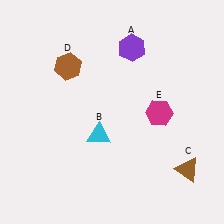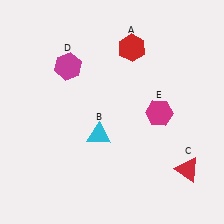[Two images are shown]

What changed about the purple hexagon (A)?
In Image 1, A is purple. In Image 2, it changed to red.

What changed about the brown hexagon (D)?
In Image 1, D is brown. In Image 2, it changed to magenta.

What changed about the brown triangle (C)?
In Image 1, C is brown. In Image 2, it changed to red.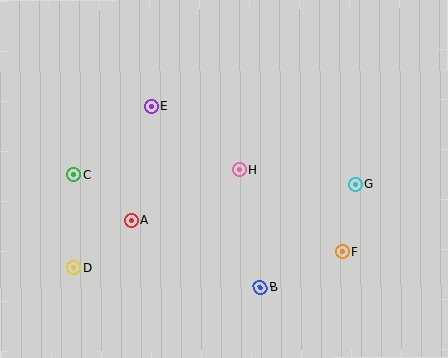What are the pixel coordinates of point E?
Point E is at (151, 106).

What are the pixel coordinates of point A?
Point A is at (131, 221).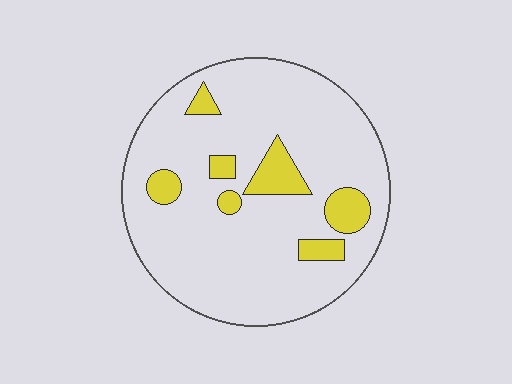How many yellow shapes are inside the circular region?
7.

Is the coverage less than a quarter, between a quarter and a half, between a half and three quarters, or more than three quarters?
Less than a quarter.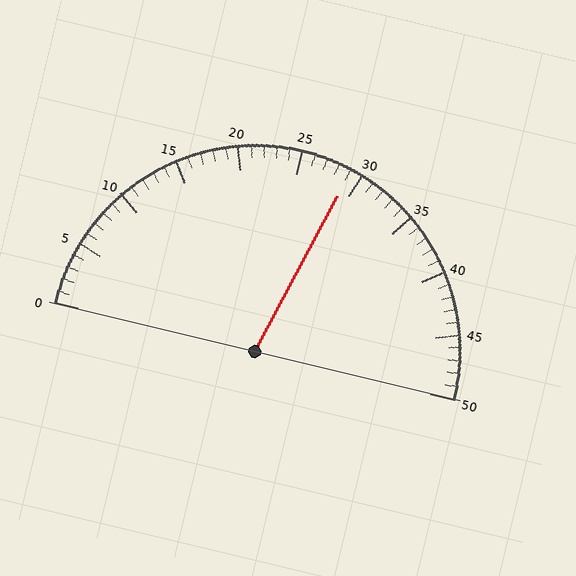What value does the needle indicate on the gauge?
The needle indicates approximately 29.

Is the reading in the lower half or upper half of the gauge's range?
The reading is in the upper half of the range (0 to 50).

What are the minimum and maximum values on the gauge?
The gauge ranges from 0 to 50.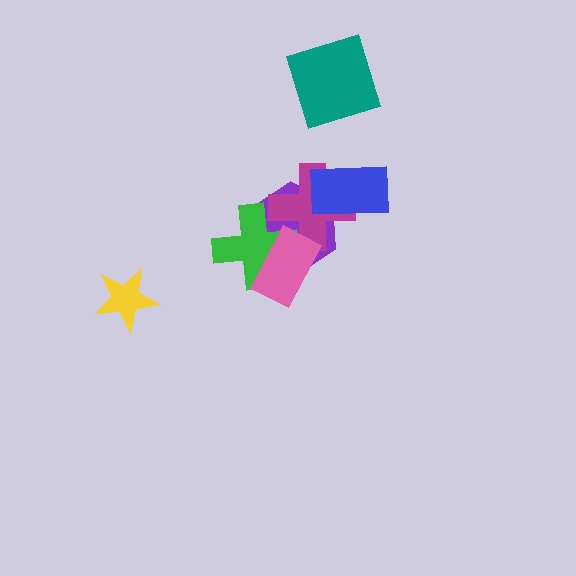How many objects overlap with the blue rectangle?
2 objects overlap with the blue rectangle.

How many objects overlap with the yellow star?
0 objects overlap with the yellow star.